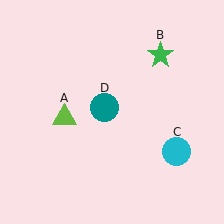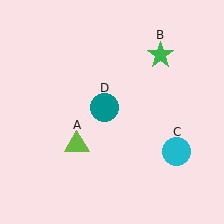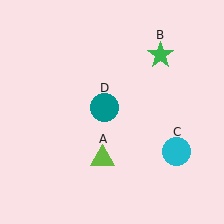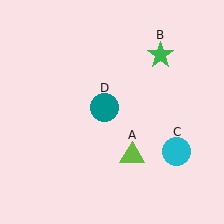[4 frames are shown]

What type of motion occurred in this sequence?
The lime triangle (object A) rotated counterclockwise around the center of the scene.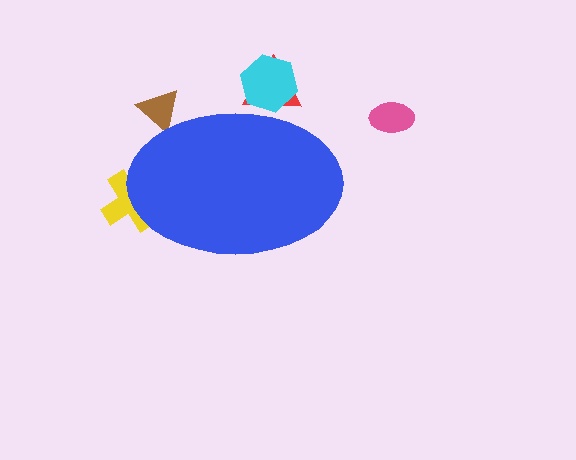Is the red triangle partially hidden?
Yes, the red triangle is partially hidden behind the blue ellipse.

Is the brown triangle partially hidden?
Yes, the brown triangle is partially hidden behind the blue ellipse.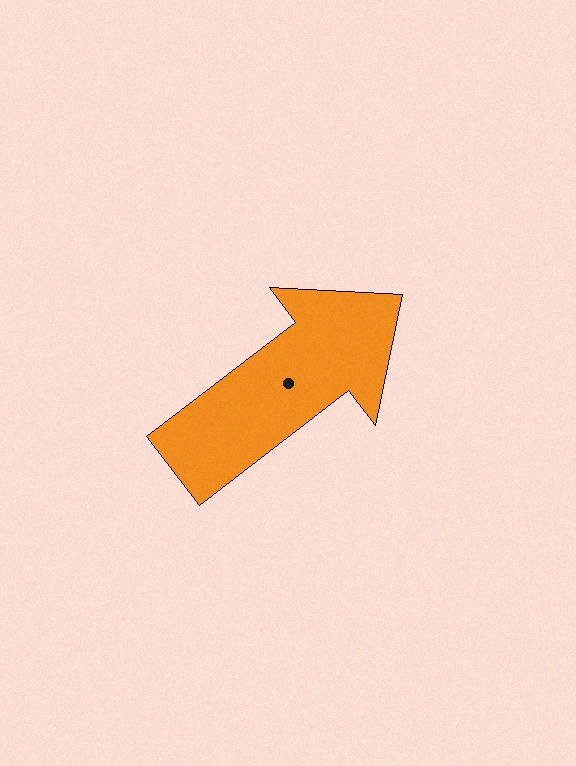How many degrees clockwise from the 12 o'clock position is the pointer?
Approximately 52 degrees.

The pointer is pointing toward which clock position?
Roughly 2 o'clock.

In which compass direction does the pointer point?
Northeast.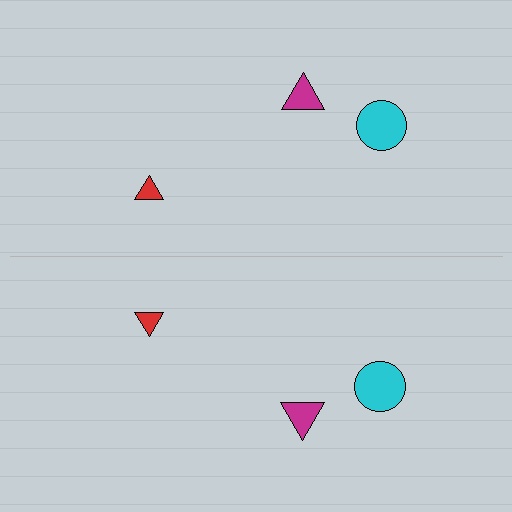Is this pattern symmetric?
Yes, this pattern has bilateral (reflection) symmetry.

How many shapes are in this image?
There are 6 shapes in this image.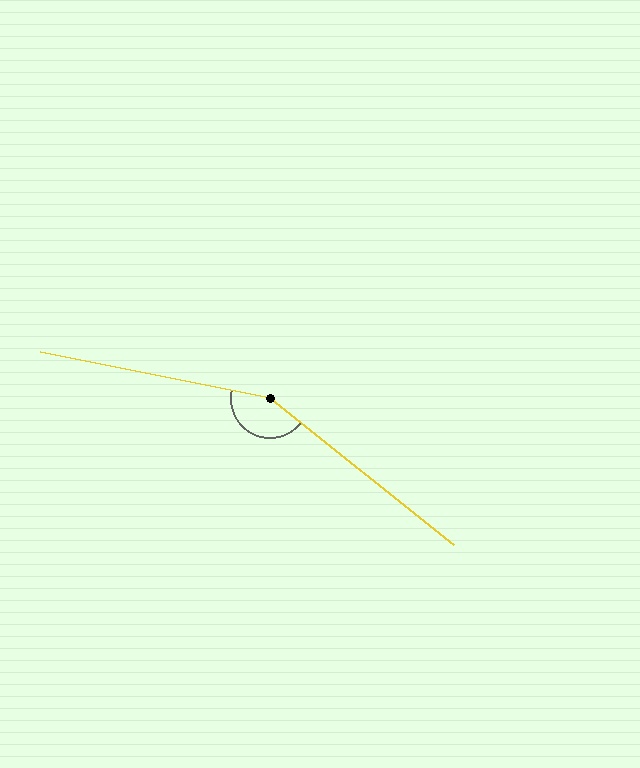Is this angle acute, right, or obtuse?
It is obtuse.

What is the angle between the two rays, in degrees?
Approximately 153 degrees.